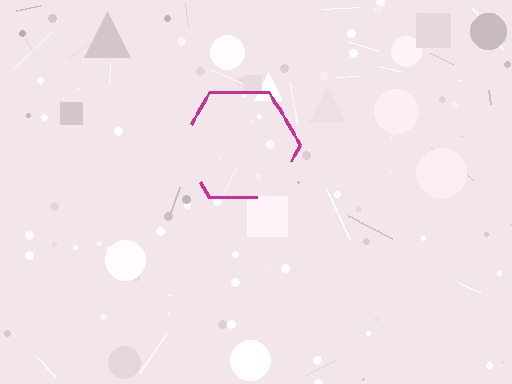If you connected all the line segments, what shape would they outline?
They would outline a hexagon.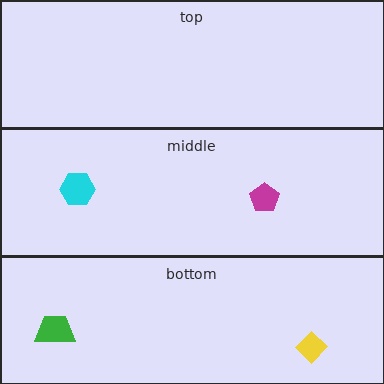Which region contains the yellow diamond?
The bottom region.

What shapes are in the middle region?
The magenta pentagon, the cyan hexagon.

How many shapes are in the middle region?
2.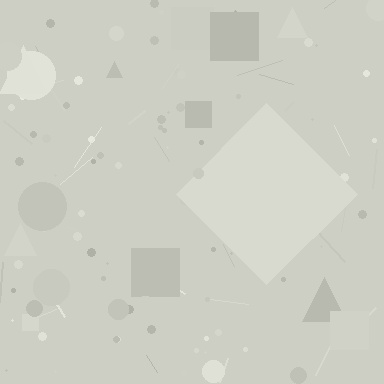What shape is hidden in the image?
A diamond is hidden in the image.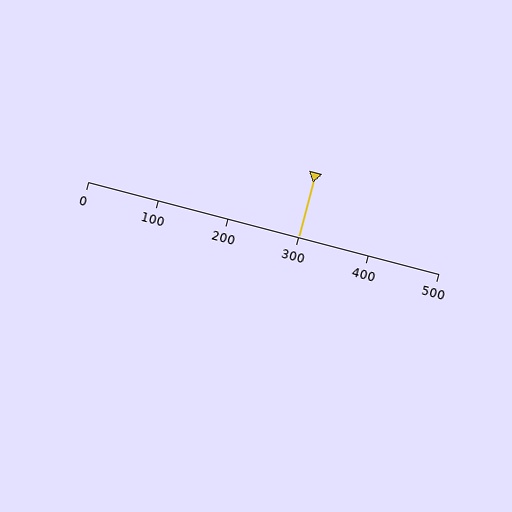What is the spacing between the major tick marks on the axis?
The major ticks are spaced 100 apart.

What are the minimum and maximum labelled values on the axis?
The axis runs from 0 to 500.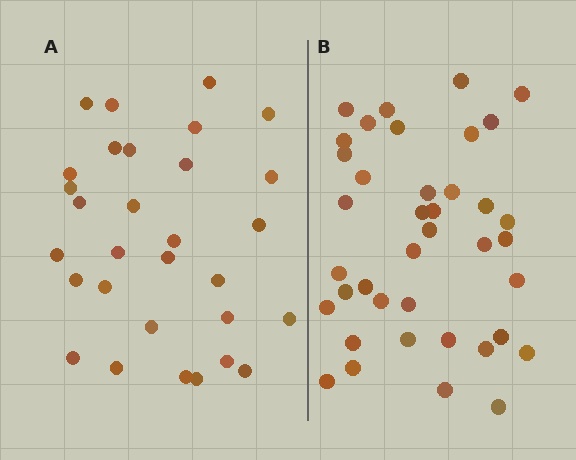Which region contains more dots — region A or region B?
Region B (the right region) has more dots.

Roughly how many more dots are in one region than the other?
Region B has roughly 8 or so more dots than region A.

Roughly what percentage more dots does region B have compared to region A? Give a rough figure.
About 30% more.